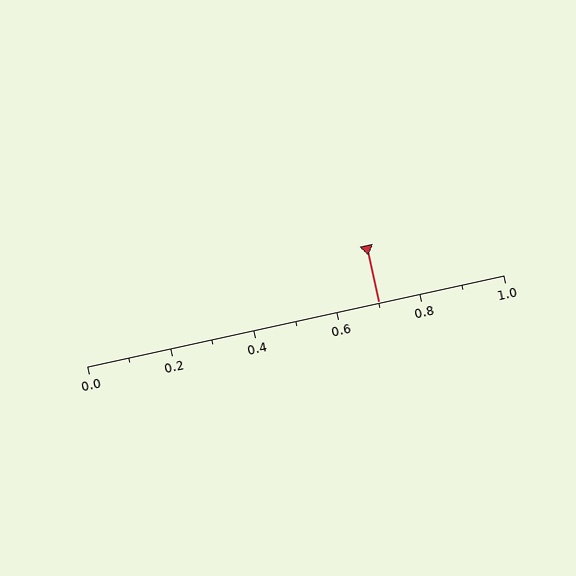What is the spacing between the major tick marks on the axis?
The major ticks are spaced 0.2 apart.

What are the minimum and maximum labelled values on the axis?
The axis runs from 0.0 to 1.0.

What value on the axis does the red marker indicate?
The marker indicates approximately 0.7.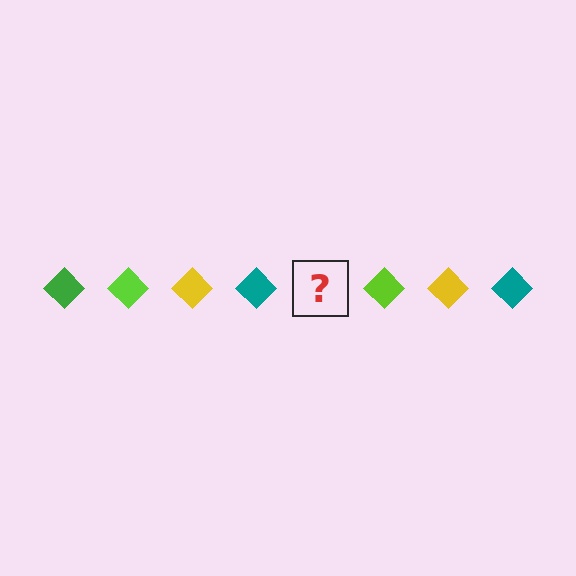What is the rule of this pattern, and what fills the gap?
The rule is that the pattern cycles through green, lime, yellow, teal diamonds. The gap should be filled with a green diamond.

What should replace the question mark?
The question mark should be replaced with a green diamond.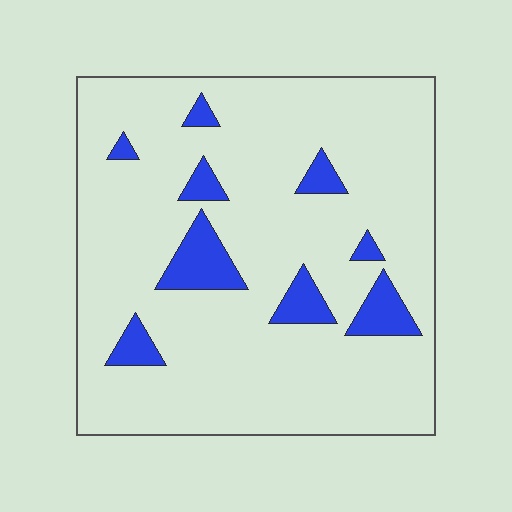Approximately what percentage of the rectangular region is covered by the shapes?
Approximately 10%.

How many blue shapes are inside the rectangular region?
9.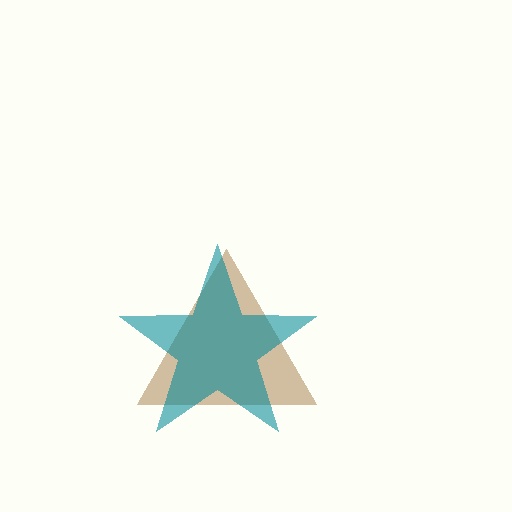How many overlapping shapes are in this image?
There are 2 overlapping shapes in the image.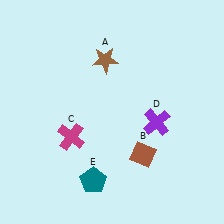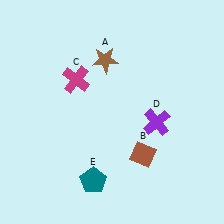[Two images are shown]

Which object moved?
The magenta cross (C) moved up.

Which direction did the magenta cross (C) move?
The magenta cross (C) moved up.